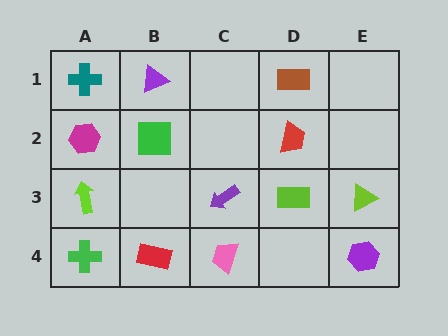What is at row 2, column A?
A magenta hexagon.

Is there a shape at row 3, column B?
No, that cell is empty.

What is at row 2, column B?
A green square.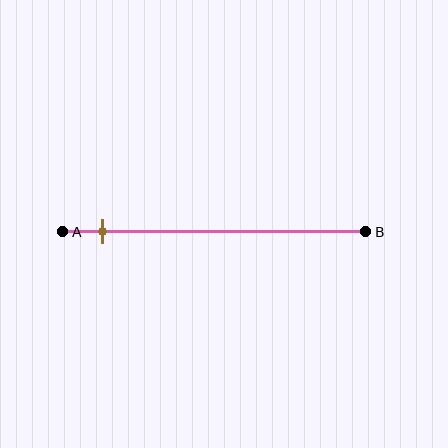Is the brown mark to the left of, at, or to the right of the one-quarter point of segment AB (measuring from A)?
The brown mark is to the left of the one-quarter point of segment AB.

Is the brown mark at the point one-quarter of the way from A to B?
No, the mark is at about 15% from A, not at the 25% one-quarter point.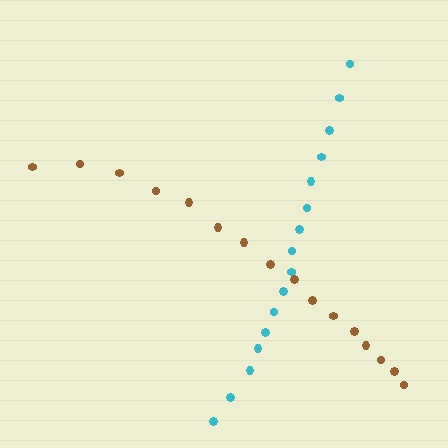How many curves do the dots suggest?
There are 2 distinct paths.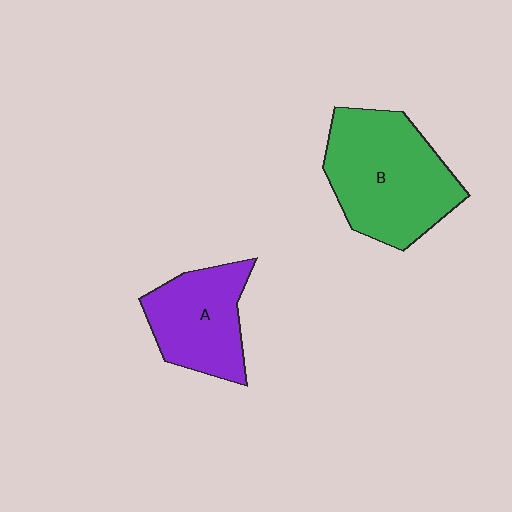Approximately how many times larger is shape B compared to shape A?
Approximately 1.5 times.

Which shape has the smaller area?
Shape A (purple).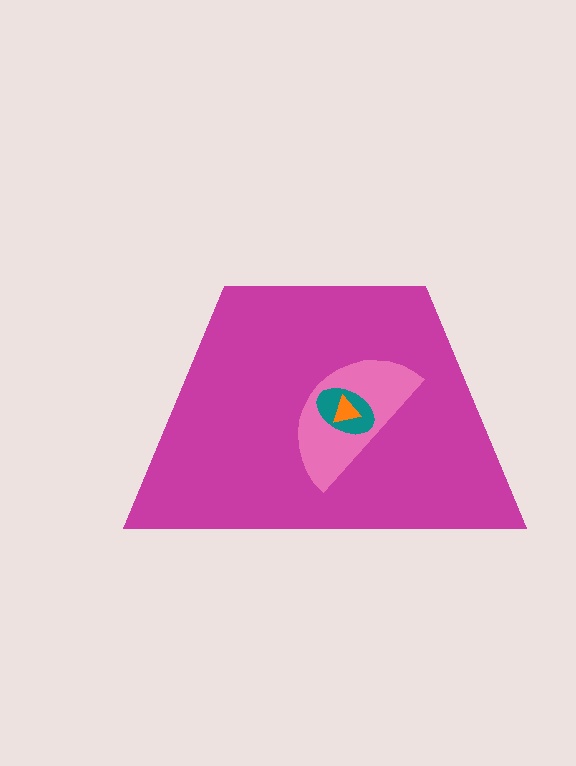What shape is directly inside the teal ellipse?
The orange triangle.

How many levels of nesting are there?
4.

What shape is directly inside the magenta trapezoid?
The pink semicircle.